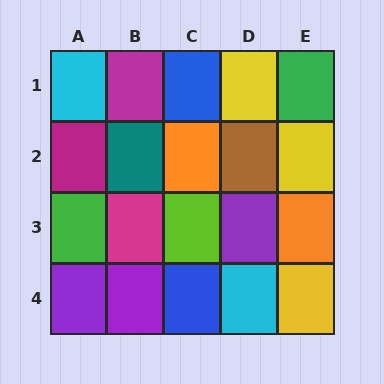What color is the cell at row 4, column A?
Purple.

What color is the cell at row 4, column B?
Purple.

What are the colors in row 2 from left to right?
Magenta, teal, orange, brown, yellow.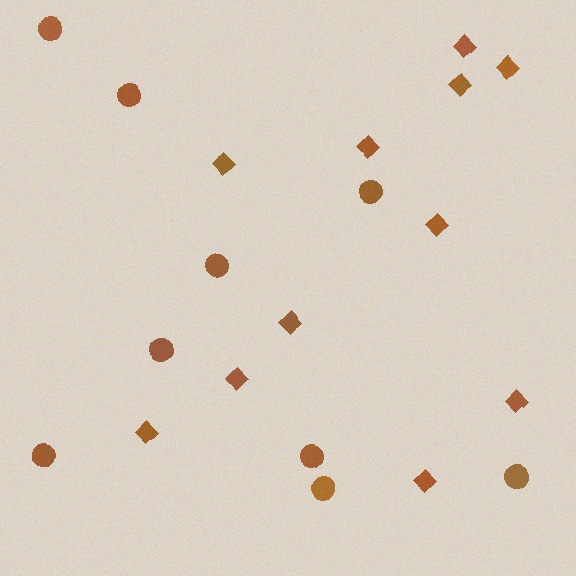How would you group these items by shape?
There are 2 groups: one group of diamonds (11) and one group of circles (9).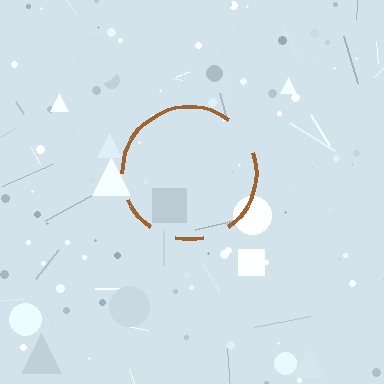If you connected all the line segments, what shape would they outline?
They would outline a circle.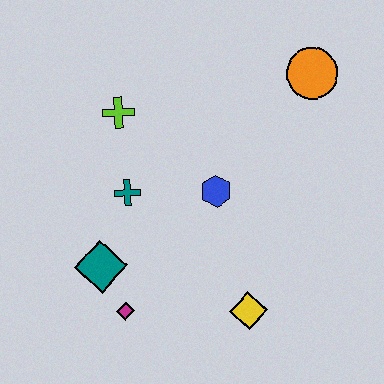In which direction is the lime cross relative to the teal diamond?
The lime cross is above the teal diamond.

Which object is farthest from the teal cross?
The orange circle is farthest from the teal cross.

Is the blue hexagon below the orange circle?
Yes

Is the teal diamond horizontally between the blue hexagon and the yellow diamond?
No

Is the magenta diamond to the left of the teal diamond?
No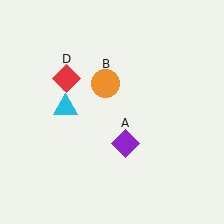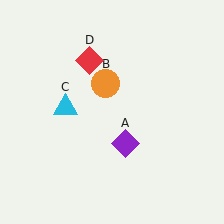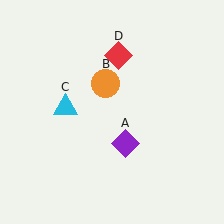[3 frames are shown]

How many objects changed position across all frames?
1 object changed position: red diamond (object D).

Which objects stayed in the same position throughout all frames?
Purple diamond (object A) and orange circle (object B) and cyan triangle (object C) remained stationary.